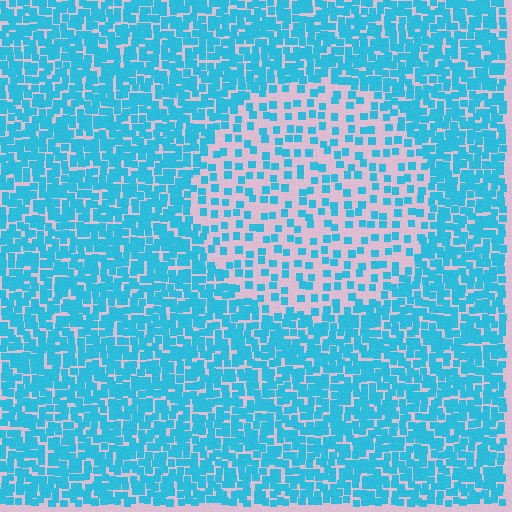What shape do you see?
I see a circle.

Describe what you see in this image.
The image contains small cyan elements arranged at two different densities. A circle-shaped region is visible where the elements are less densely packed than the surrounding area.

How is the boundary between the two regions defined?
The boundary is defined by a change in element density (approximately 2.6x ratio). All elements are the same color, size, and shape.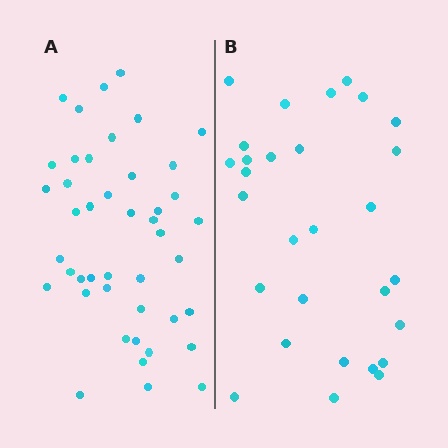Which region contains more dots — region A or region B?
Region A (the left region) has more dots.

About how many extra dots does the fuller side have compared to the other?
Region A has approximately 15 more dots than region B.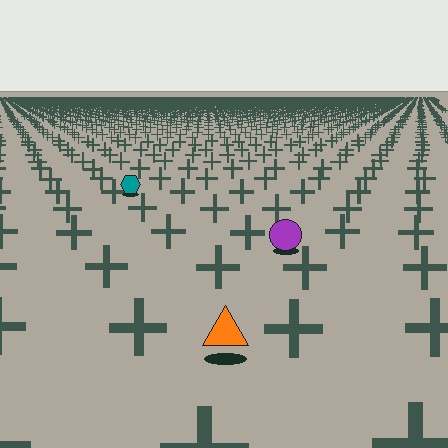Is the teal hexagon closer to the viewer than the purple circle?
No. The purple circle is closer — you can tell from the texture gradient: the ground texture is coarser near it.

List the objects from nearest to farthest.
From nearest to farthest: the orange triangle, the purple circle, the teal hexagon.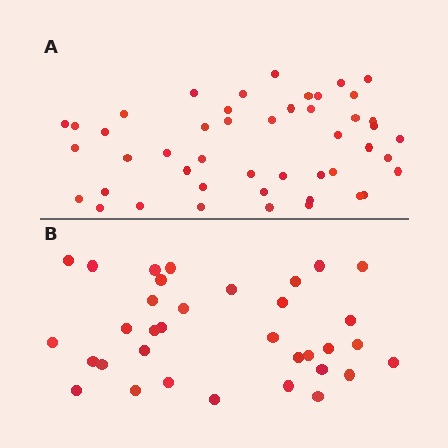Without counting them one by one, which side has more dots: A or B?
Region A (the top region) has more dots.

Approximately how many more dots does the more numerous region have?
Region A has approximately 15 more dots than region B.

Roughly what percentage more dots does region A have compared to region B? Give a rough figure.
About 40% more.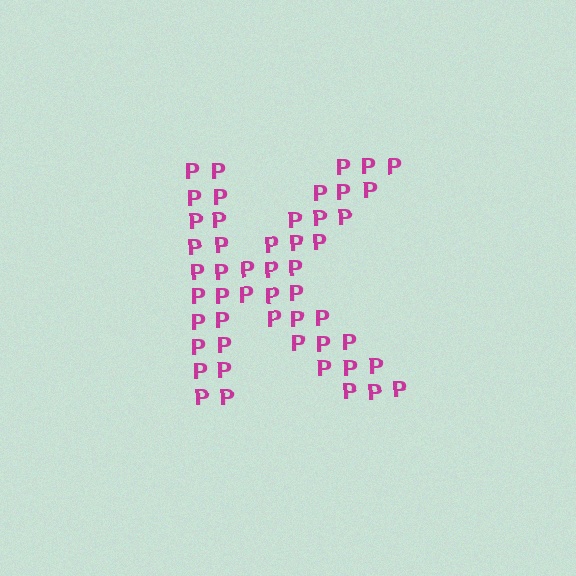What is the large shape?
The large shape is the letter K.